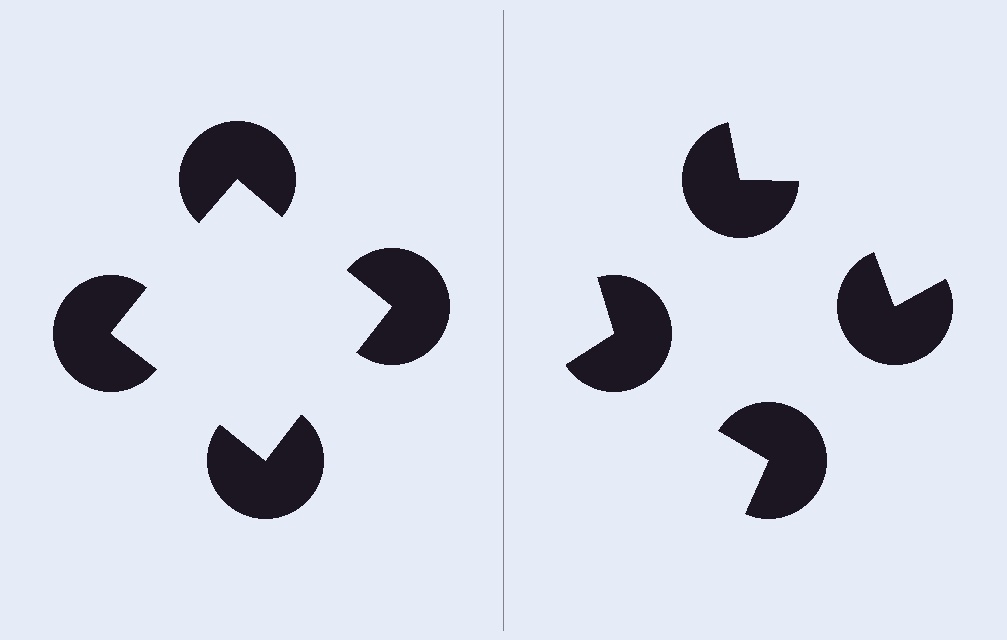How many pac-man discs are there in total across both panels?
8 — 4 on each side.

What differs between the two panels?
The pac-man discs are positioned identically on both sides; only the wedge orientations differ. On the left they align to a square; on the right they are misaligned.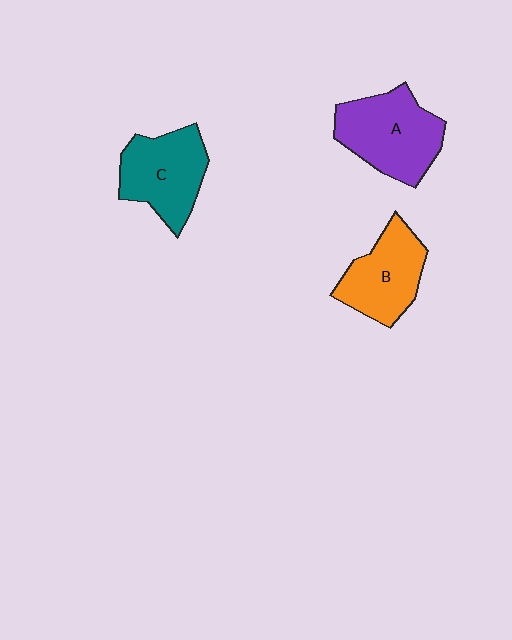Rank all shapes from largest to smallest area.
From largest to smallest: A (purple), C (teal), B (orange).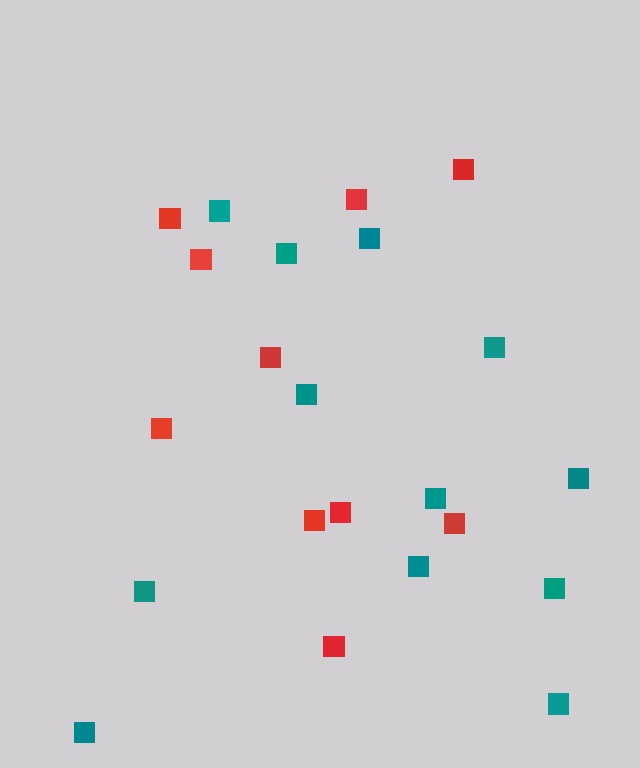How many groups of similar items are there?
There are 2 groups: one group of teal squares (12) and one group of red squares (10).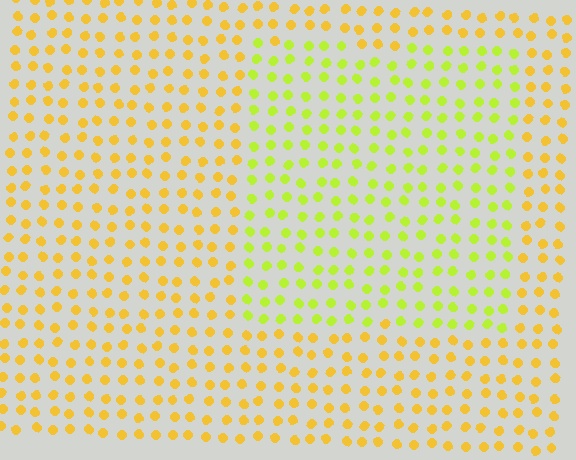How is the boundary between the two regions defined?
The boundary is defined purely by a slight shift in hue (about 34 degrees). Spacing, size, and orientation are identical on both sides.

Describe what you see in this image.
The image is filled with small yellow elements in a uniform arrangement. A rectangle-shaped region is visible where the elements are tinted to a slightly different hue, forming a subtle color boundary.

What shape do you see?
I see a rectangle.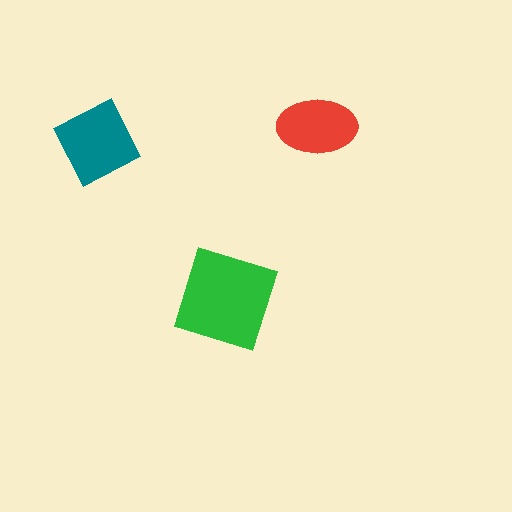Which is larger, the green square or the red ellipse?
The green square.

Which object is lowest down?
The green square is bottommost.